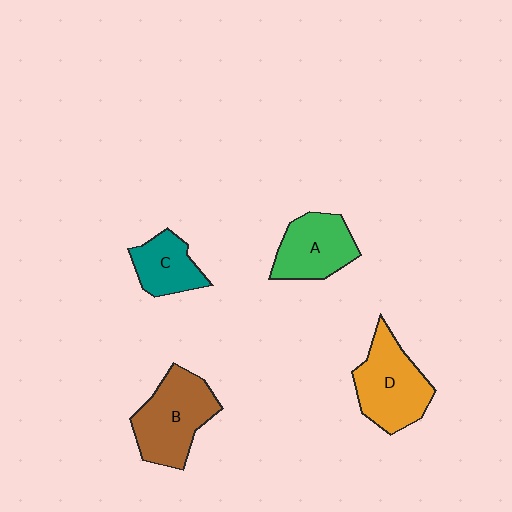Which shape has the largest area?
Shape B (brown).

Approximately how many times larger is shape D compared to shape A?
Approximately 1.2 times.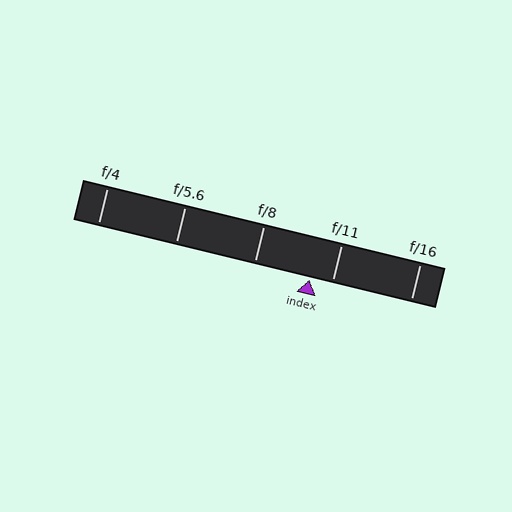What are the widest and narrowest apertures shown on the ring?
The widest aperture shown is f/4 and the narrowest is f/16.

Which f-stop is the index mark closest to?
The index mark is closest to f/11.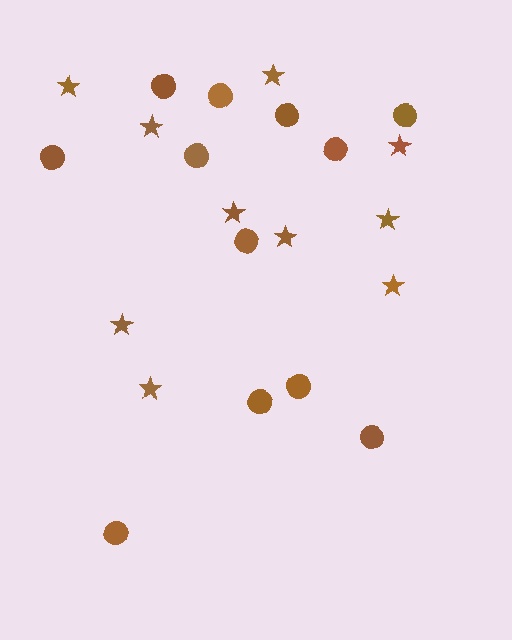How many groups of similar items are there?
There are 2 groups: one group of circles (12) and one group of stars (10).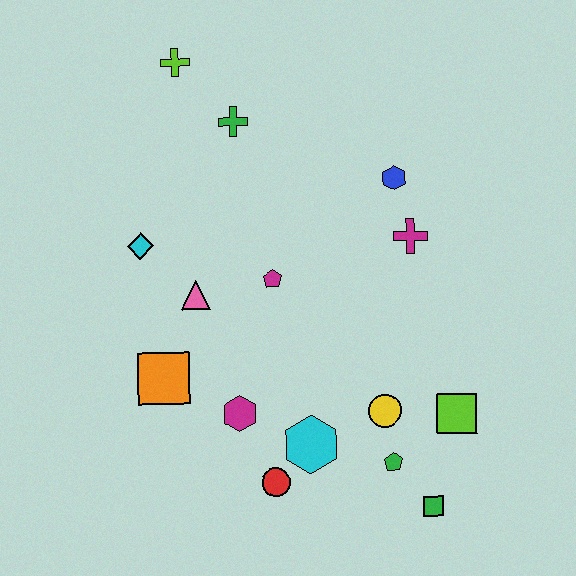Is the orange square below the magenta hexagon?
No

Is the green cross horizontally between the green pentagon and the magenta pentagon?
No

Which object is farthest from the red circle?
The lime cross is farthest from the red circle.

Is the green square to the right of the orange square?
Yes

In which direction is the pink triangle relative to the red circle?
The pink triangle is above the red circle.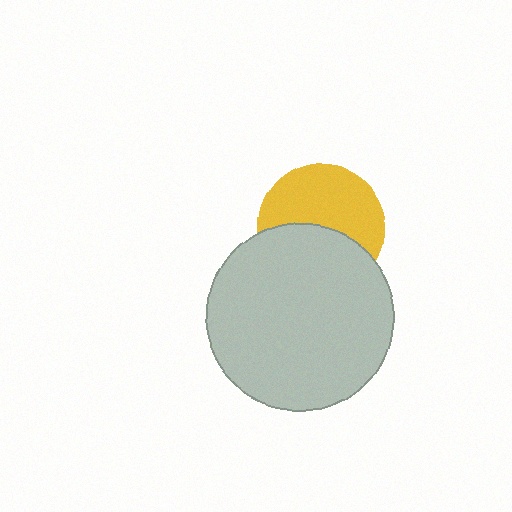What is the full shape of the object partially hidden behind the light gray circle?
The partially hidden object is a yellow circle.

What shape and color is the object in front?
The object in front is a light gray circle.